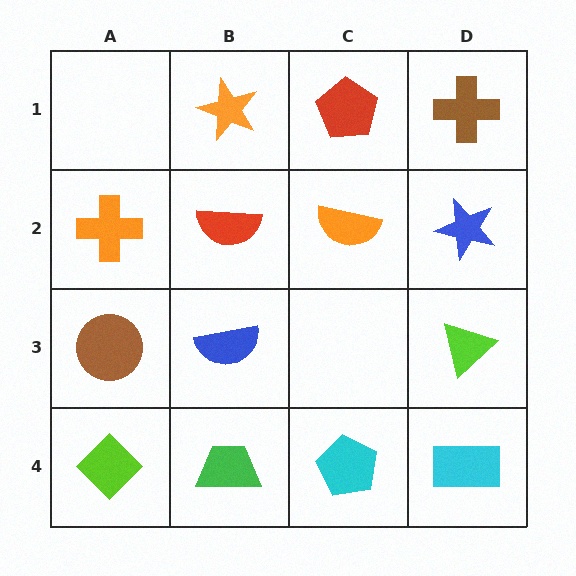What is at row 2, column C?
An orange semicircle.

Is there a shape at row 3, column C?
No, that cell is empty.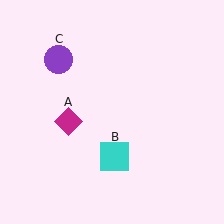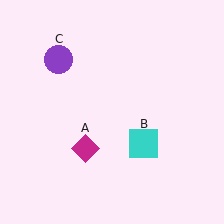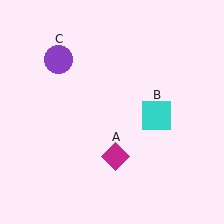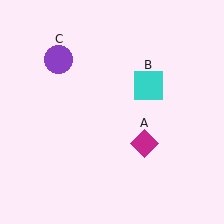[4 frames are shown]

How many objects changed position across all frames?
2 objects changed position: magenta diamond (object A), cyan square (object B).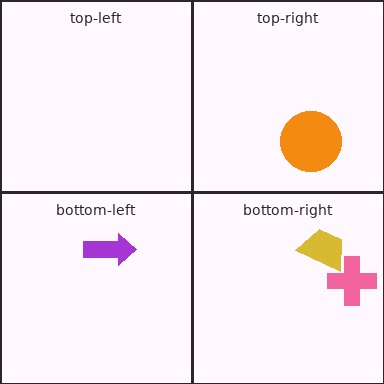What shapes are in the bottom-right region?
The pink cross, the yellow trapezoid.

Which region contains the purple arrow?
The bottom-left region.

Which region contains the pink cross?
The bottom-right region.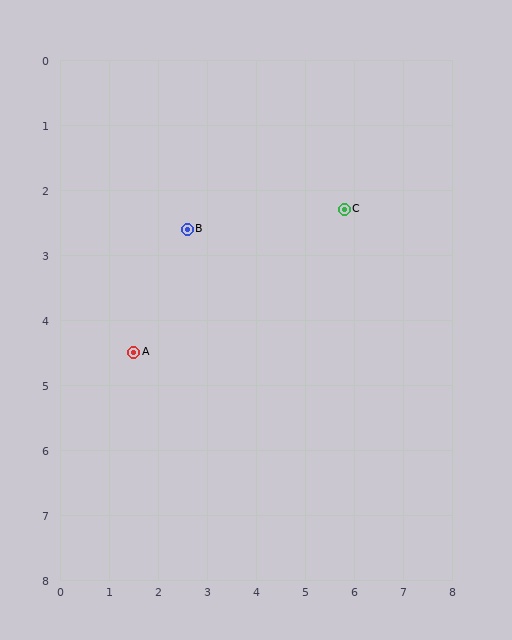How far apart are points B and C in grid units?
Points B and C are about 3.2 grid units apart.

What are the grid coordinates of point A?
Point A is at approximately (1.5, 4.5).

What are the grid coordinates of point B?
Point B is at approximately (2.6, 2.6).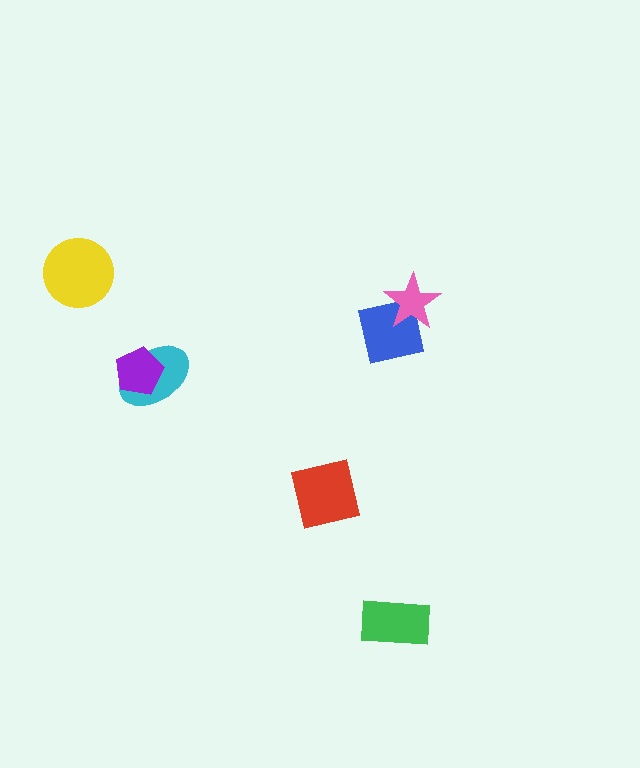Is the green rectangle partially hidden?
No, no other shape covers it.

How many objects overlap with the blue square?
1 object overlaps with the blue square.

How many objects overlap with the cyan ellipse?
1 object overlaps with the cyan ellipse.